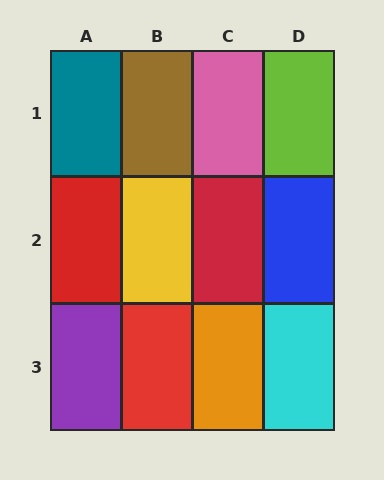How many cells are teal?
1 cell is teal.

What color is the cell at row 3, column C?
Orange.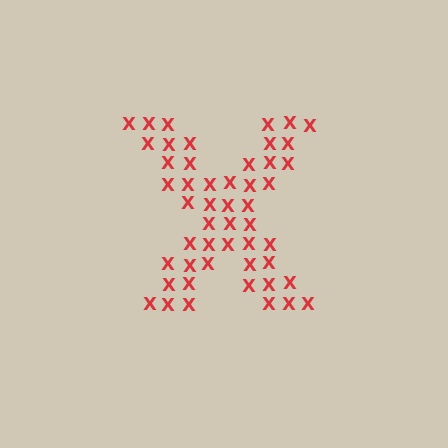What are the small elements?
The small elements are letter X's.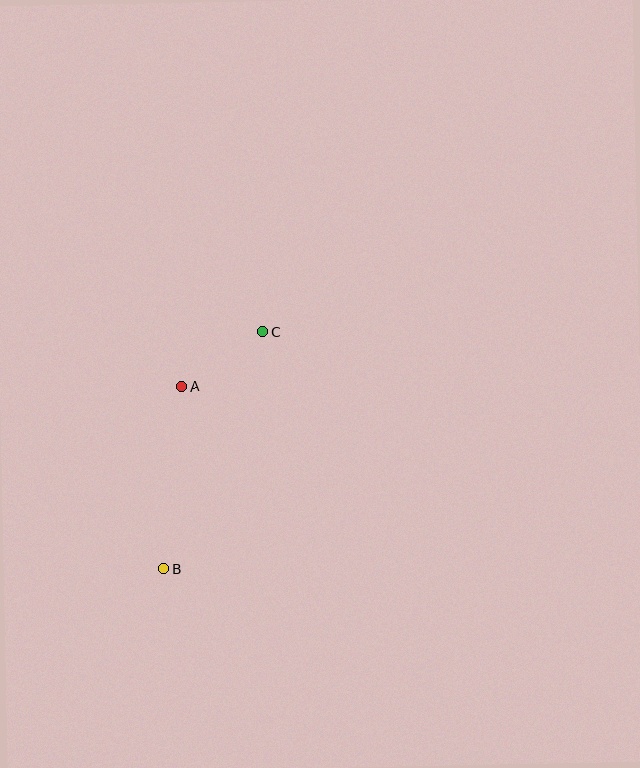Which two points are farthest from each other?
Points B and C are farthest from each other.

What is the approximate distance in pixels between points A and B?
The distance between A and B is approximately 183 pixels.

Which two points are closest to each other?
Points A and C are closest to each other.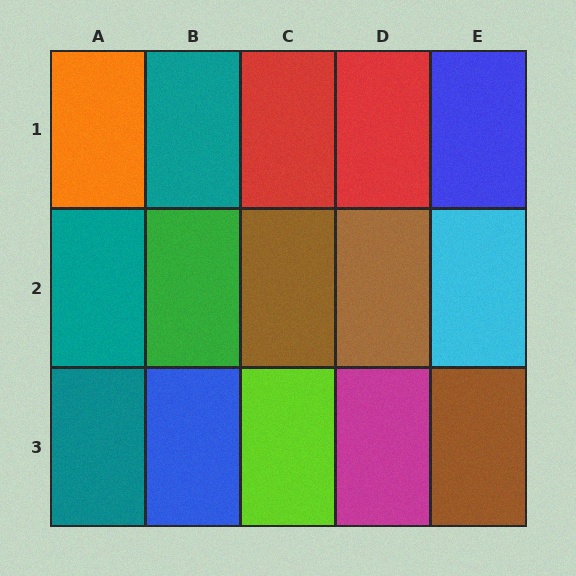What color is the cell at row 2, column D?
Brown.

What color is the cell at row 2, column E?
Cyan.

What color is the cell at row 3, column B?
Blue.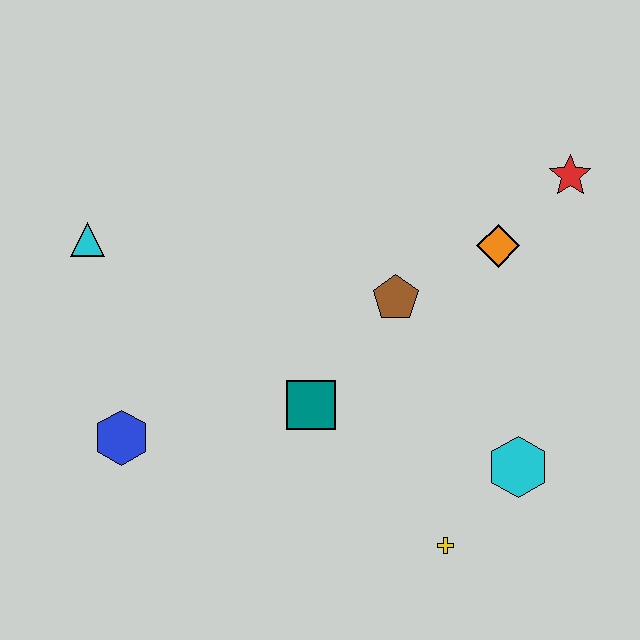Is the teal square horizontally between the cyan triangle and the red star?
Yes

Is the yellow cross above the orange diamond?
No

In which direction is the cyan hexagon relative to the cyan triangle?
The cyan hexagon is to the right of the cyan triangle.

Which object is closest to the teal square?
The brown pentagon is closest to the teal square.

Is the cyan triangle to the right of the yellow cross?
No